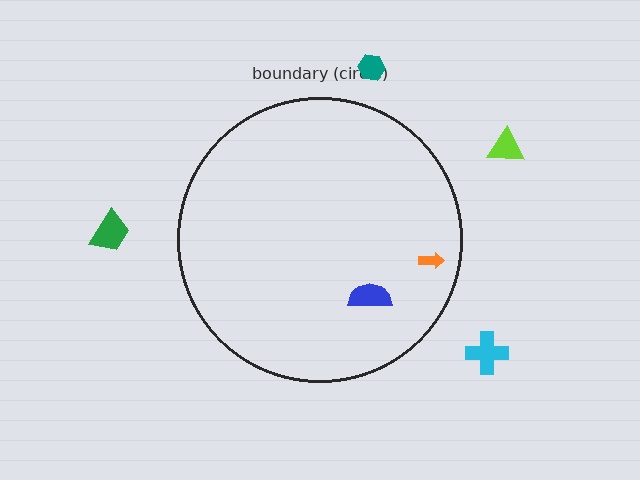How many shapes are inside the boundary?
2 inside, 4 outside.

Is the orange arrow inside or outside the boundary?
Inside.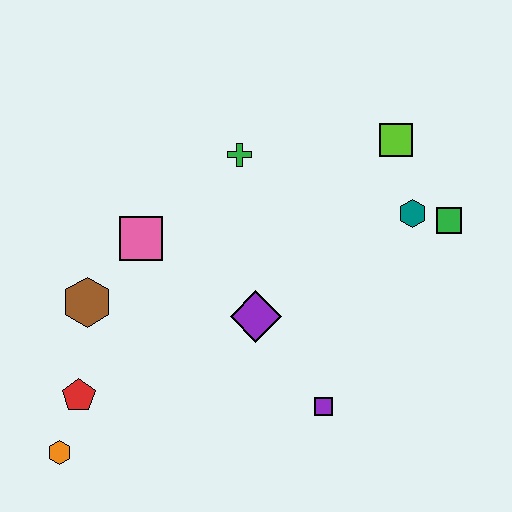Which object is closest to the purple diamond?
The purple square is closest to the purple diamond.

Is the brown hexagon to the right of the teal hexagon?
No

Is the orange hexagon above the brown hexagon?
No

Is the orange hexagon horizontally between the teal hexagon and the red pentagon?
No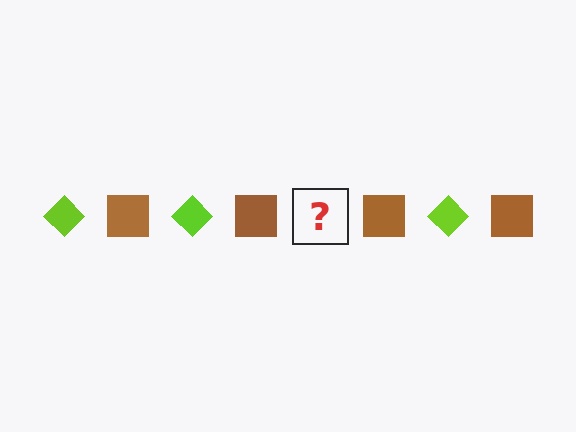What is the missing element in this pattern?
The missing element is a lime diamond.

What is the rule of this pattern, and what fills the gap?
The rule is that the pattern alternates between lime diamond and brown square. The gap should be filled with a lime diamond.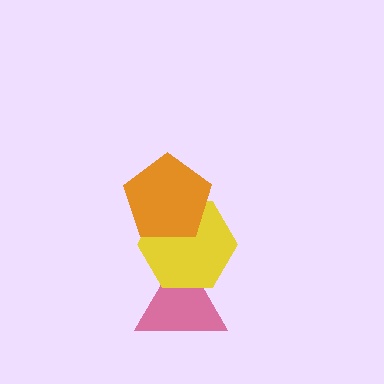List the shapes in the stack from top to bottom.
From top to bottom: the orange pentagon, the yellow hexagon, the pink triangle.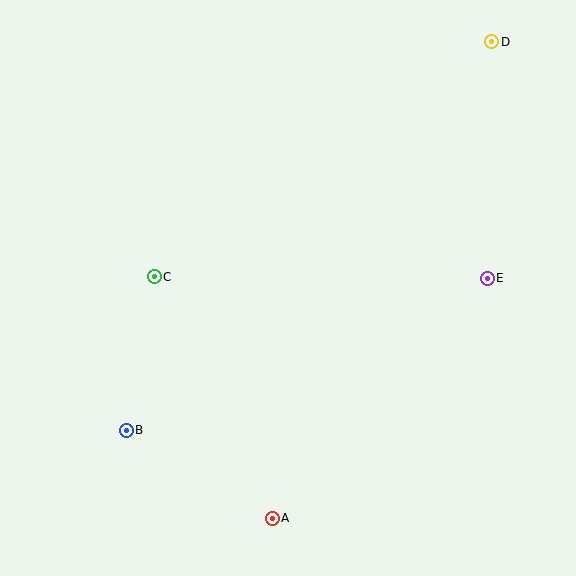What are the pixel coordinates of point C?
Point C is at (154, 277).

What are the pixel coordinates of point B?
Point B is at (126, 430).